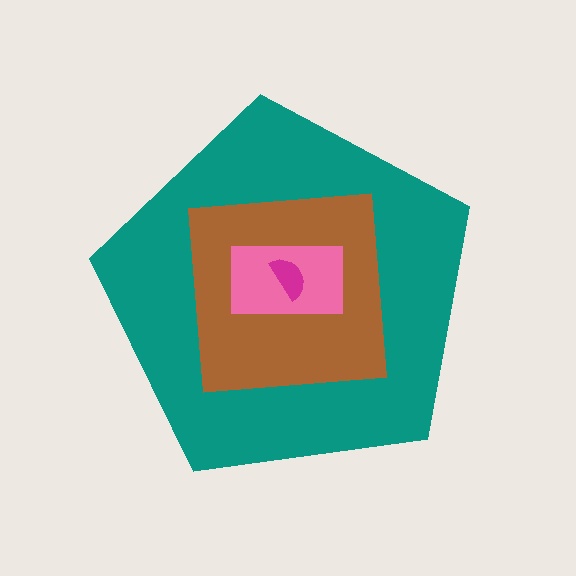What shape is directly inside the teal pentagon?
The brown square.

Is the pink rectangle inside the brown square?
Yes.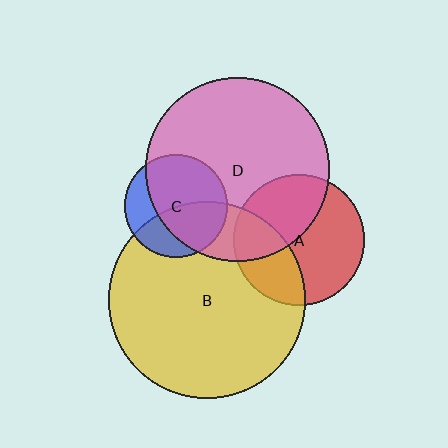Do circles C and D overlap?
Yes.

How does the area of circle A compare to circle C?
Approximately 1.6 times.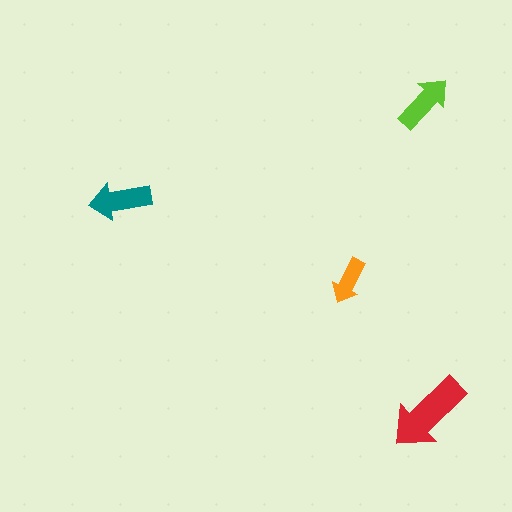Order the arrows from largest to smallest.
the red one, the teal one, the lime one, the orange one.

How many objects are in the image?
There are 4 objects in the image.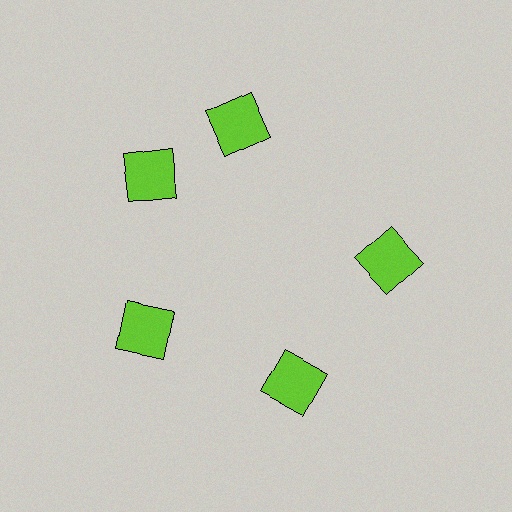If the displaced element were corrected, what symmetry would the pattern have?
It would have 5-fold rotational symmetry — the pattern would map onto itself every 72 degrees.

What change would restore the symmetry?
The symmetry would be restored by rotating it back into even spacing with its neighbors so that all 5 squares sit at equal angles and equal distance from the center.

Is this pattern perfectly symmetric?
No. The 5 lime squares are arranged in a ring, but one element near the 1 o'clock position is rotated out of alignment along the ring, breaking the 5-fold rotational symmetry.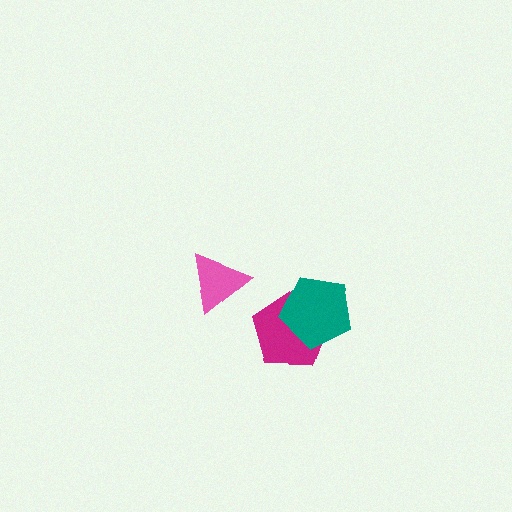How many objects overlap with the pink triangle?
0 objects overlap with the pink triangle.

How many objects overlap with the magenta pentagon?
1 object overlaps with the magenta pentagon.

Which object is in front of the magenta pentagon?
The teal pentagon is in front of the magenta pentagon.